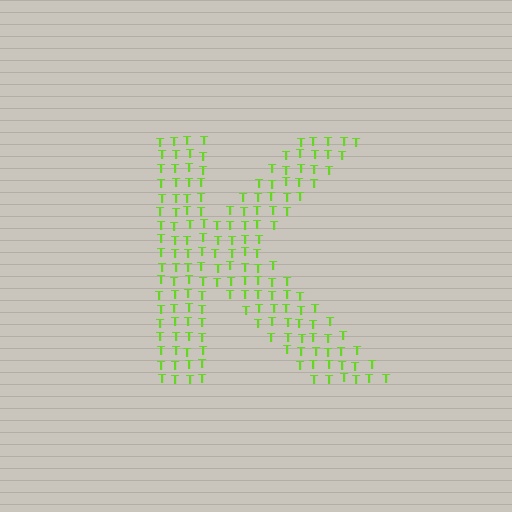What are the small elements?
The small elements are letter T's.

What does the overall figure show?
The overall figure shows the letter K.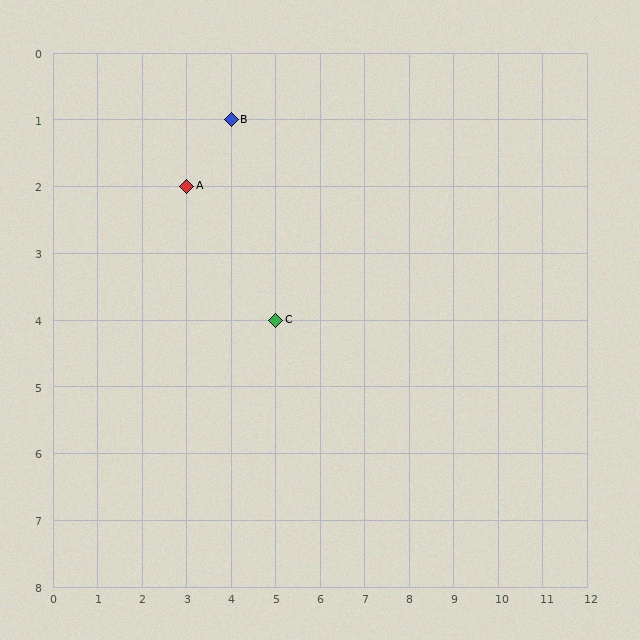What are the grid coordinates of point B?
Point B is at grid coordinates (4, 1).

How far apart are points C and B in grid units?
Points C and B are 1 column and 3 rows apart (about 3.2 grid units diagonally).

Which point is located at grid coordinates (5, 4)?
Point C is at (5, 4).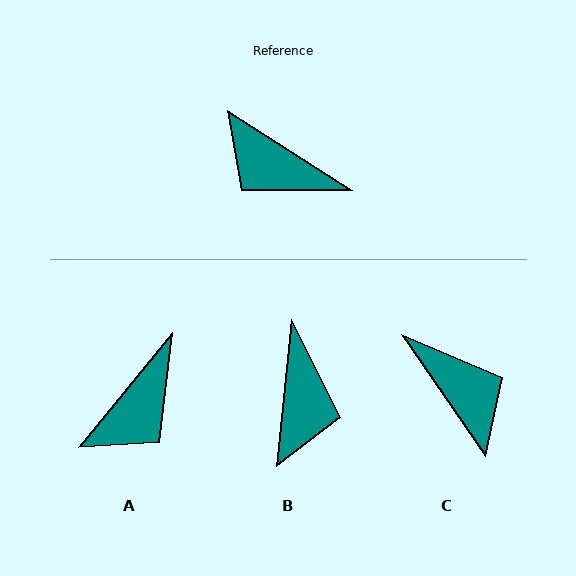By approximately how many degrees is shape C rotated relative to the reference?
Approximately 157 degrees counter-clockwise.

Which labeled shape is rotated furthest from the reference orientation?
C, about 157 degrees away.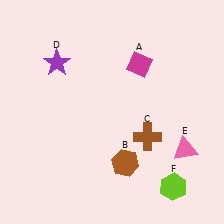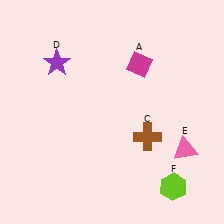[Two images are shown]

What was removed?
The brown hexagon (B) was removed in Image 2.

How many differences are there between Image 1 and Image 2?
There is 1 difference between the two images.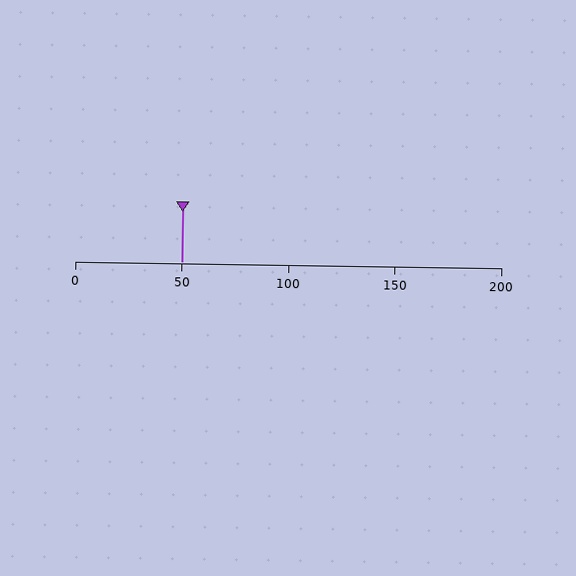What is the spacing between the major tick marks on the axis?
The major ticks are spaced 50 apart.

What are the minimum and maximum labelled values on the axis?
The axis runs from 0 to 200.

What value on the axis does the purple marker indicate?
The marker indicates approximately 50.